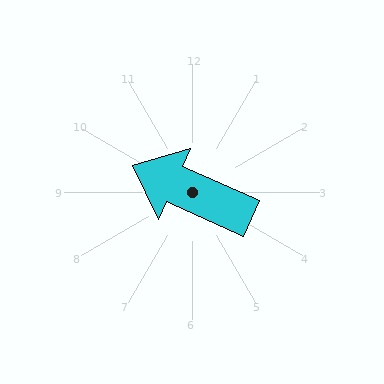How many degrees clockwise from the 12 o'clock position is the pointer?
Approximately 294 degrees.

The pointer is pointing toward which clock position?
Roughly 10 o'clock.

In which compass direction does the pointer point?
Northwest.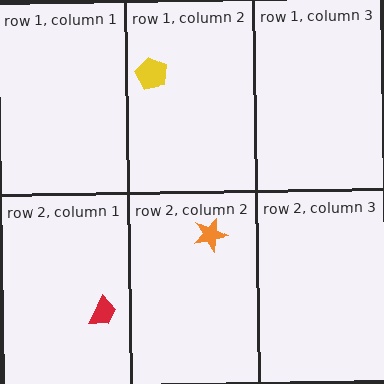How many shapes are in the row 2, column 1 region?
1.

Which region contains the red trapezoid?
The row 2, column 1 region.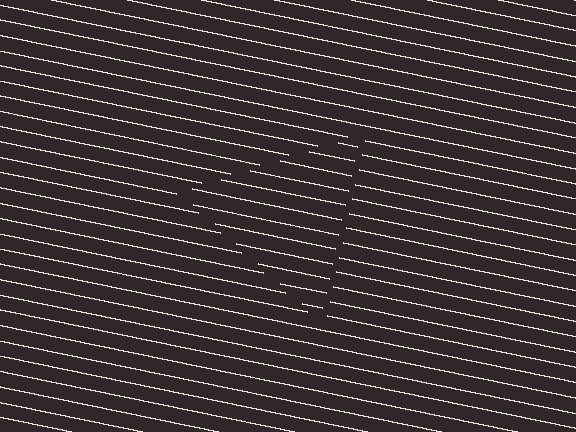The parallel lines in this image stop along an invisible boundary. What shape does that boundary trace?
An illusory triangle. The interior of the shape contains the same grating, shifted by half a period — the contour is defined by the phase discontinuity where line-ends from the inner and outer gratings abut.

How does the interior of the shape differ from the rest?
The interior of the shape contains the same grating, shifted by half a period — the contour is defined by the phase discontinuity where line-ends from the inner and outer gratings abut.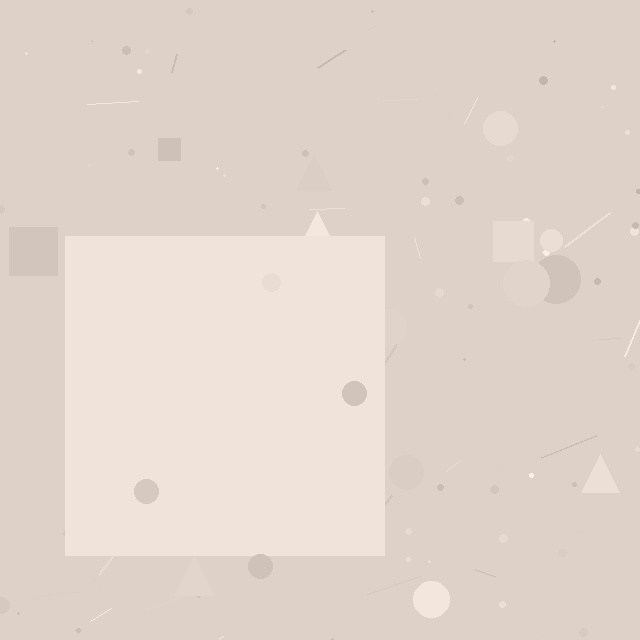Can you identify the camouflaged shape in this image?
The camouflaged shape is a square.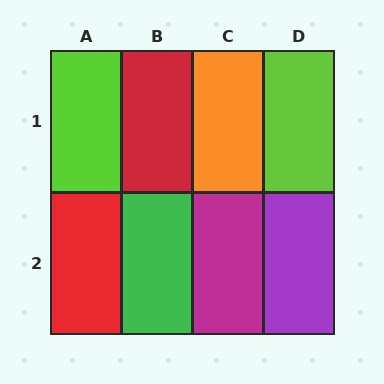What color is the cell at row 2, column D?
Purple.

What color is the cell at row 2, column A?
Red.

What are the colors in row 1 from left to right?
Lime, red, orange, lime.